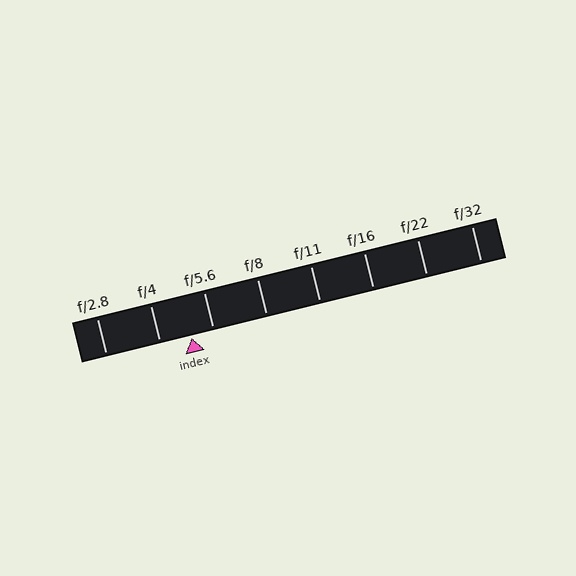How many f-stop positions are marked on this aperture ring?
There are 8 f-stop positions marked.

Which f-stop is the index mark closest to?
The index mark is closest to f/5.6.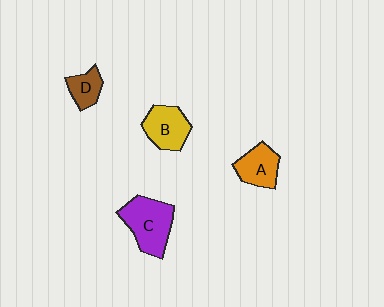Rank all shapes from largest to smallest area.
From largest to smallest: C (purple), B (yellow), A (orange), D (brown).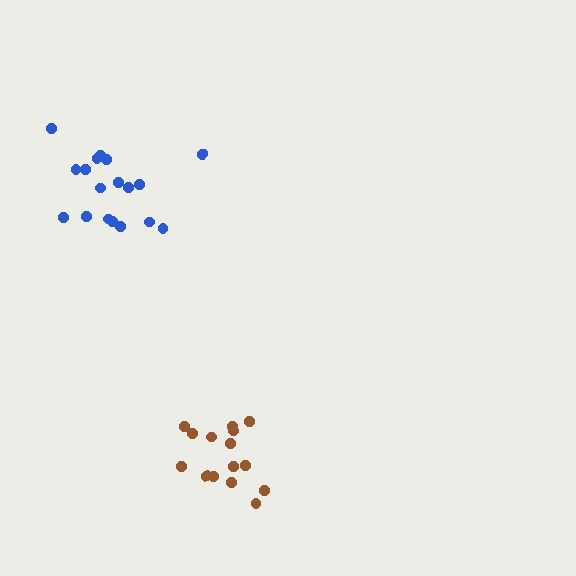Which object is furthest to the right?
The brown cluster is rightmost.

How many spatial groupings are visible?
There are 2 spatial groupings.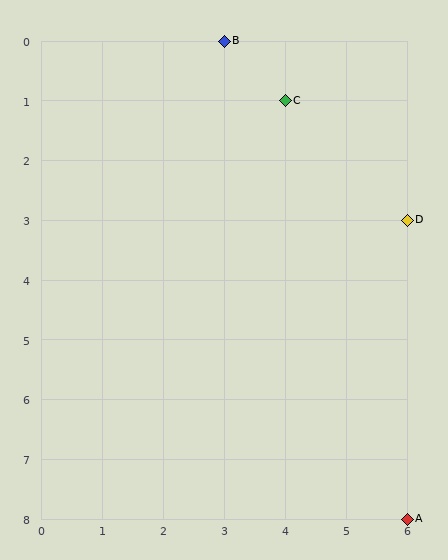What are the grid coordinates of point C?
Point C is at grid coordinates (4, 1).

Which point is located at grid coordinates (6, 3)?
Point D is at (6, 3).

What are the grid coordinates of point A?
Point A is at grid coordinates (6, 8).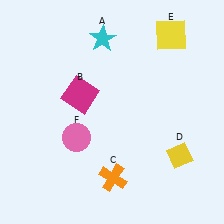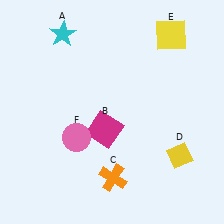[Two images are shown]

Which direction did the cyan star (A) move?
The cyan star (A) moved left.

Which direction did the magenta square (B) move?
The magenta square (B) moved down.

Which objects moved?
The objects that moved are: the cyan star (A), the magenta square (B).